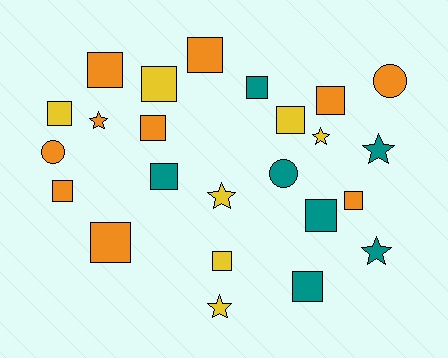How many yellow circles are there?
There are no yellow circles.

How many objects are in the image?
There are 24 objects.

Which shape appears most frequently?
Square, with 15 objects.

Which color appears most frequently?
Orange, with 10 objects.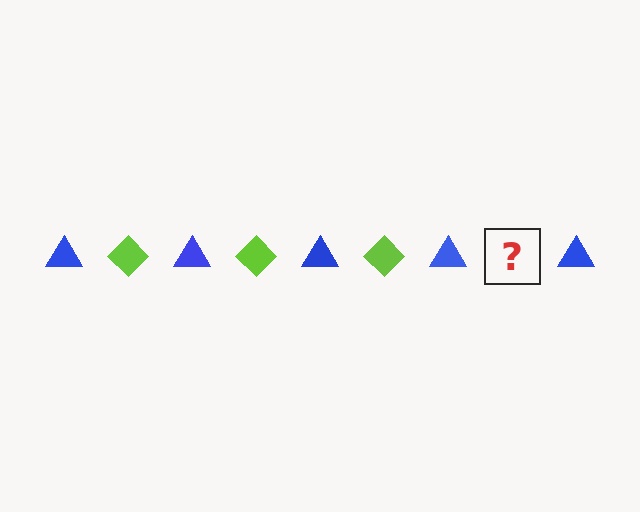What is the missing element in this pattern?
The missing element is a lime diamond.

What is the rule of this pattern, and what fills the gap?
The rule is that the pattern alternates between blue triangle and lime diamond. The gap should be filled with a lime diamond.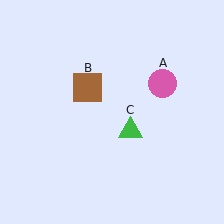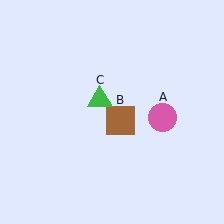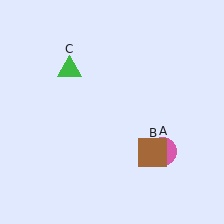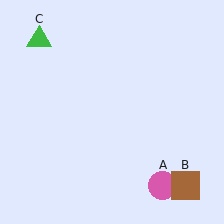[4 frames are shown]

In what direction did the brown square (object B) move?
The brown square (object B) moved down and to the right.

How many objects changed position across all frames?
3 objects changed position: pink circle (object A), brown square (object B), green triangle (object C).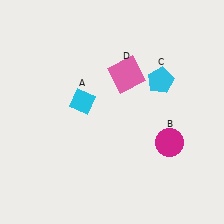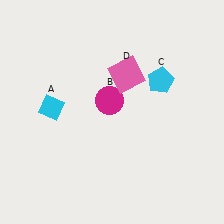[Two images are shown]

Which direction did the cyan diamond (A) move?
The cyan diamond (A) moved left.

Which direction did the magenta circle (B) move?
The magenta circle (B) moved left.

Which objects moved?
The objects that moved are: the cyan diamond (A), the magenta circle (B).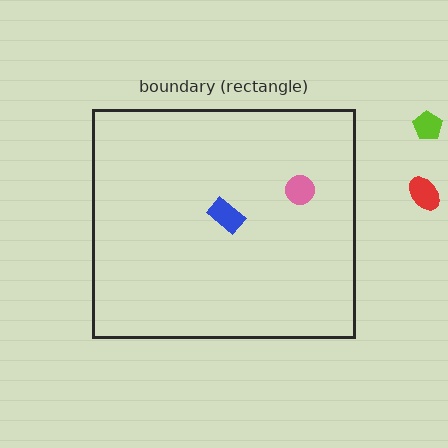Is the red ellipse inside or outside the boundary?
Outside.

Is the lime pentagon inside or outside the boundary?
Outside.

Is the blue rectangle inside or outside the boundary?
Inside.